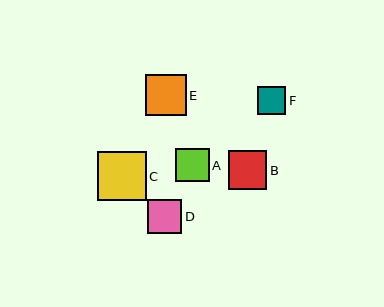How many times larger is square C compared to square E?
Square C is approximately 1.2 times the size of square E.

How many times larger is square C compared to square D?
Square C is approximately 1.4 times the size of square D.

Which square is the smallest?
Square F is the smallest with a size of approximately 29 pixels.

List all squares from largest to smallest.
From largest to smallest: C, E, B, D, A, F.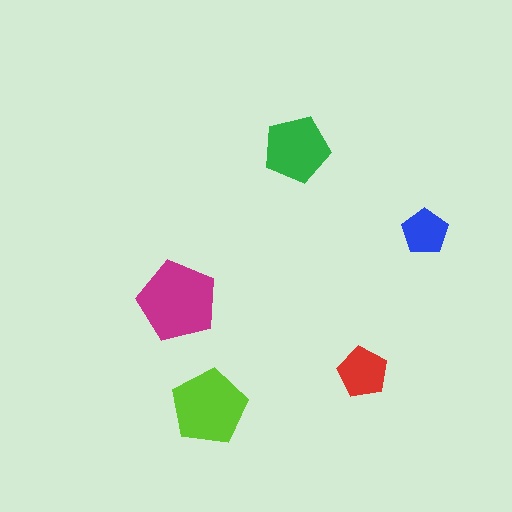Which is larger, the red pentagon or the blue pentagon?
The red one.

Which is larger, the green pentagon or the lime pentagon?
The lime one.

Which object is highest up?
The green pentagon is topmost.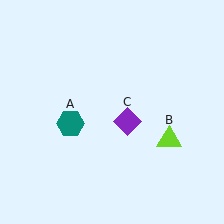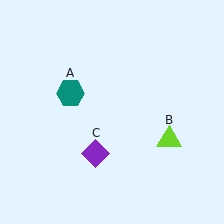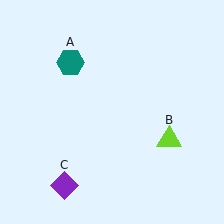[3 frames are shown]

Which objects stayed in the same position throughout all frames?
Lime triangle (object B) remained stationary.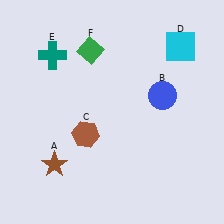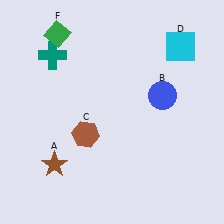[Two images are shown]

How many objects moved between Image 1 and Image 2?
1 object moved between the two images.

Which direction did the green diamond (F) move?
The green diamond (F) moved left.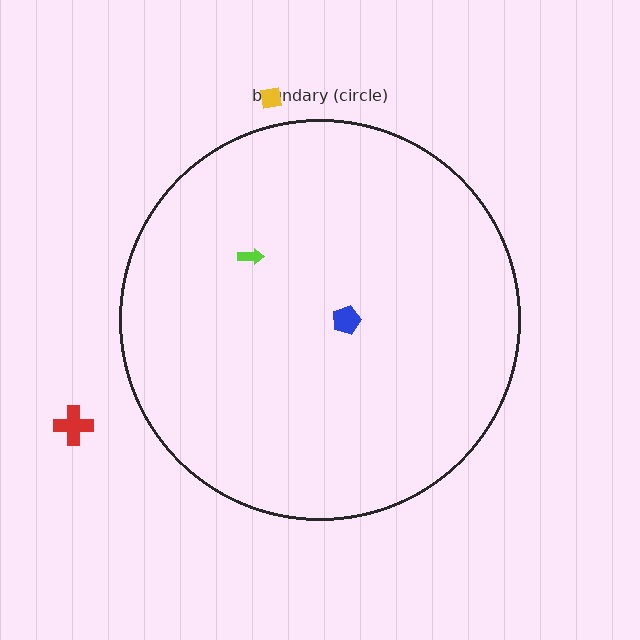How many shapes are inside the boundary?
2 inside, 2 outside.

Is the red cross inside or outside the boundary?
Outside.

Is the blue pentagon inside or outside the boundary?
Inside.